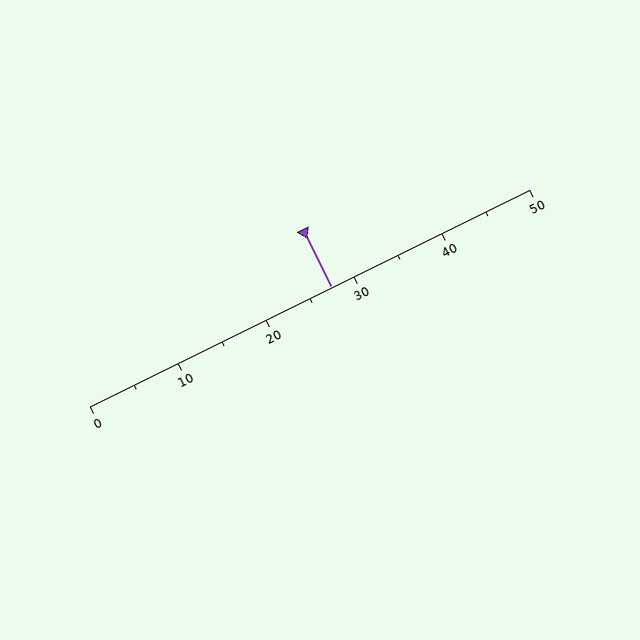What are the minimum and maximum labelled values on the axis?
The axis runs from 0 to 50.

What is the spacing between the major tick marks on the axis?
The major ticks are spaced 10 apart.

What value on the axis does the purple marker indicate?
The marker indicates approximately 27.5.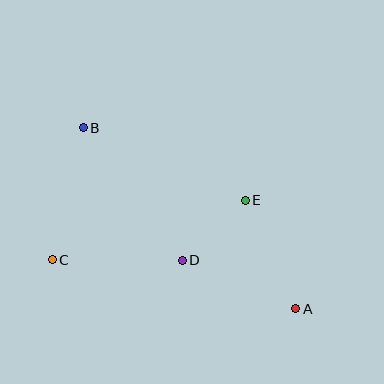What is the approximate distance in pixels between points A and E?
The distance between A and E is approximately 120 pixels.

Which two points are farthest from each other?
Points A and B are farthest from each other.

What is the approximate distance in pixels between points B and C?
The distance between B and C is approximately 136 pixels.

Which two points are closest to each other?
Points D and E are closest to each other.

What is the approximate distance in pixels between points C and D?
The distance between C and D is approximately 130 pixels.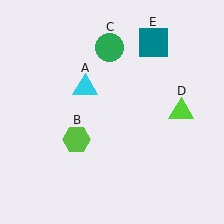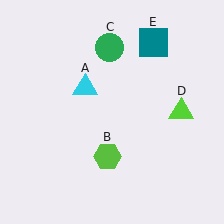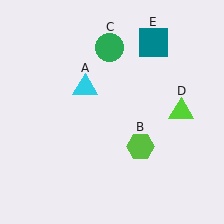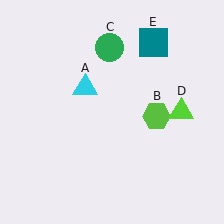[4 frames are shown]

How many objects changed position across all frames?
1 object changed position: lime hexagon (object B).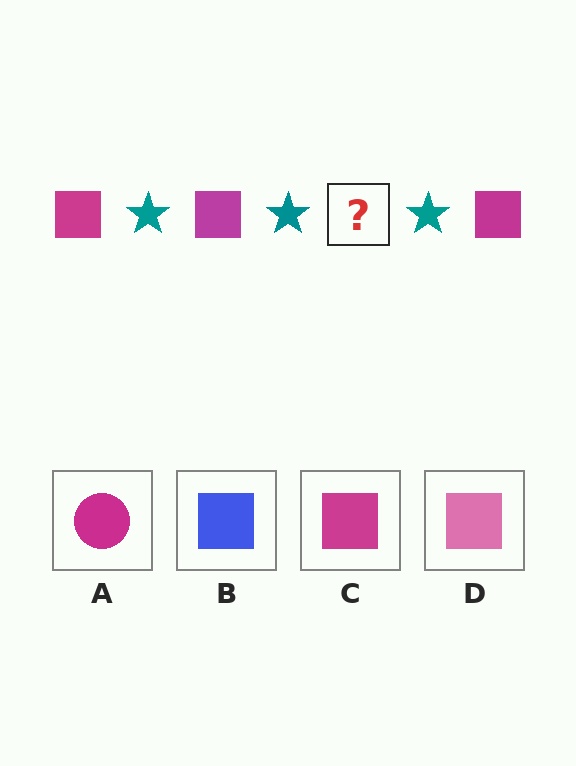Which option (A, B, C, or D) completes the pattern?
C.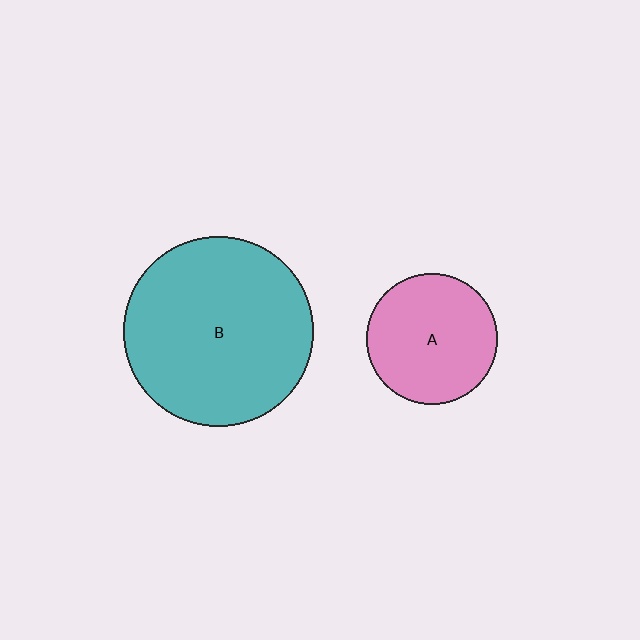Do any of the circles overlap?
No, none of the circles overlap.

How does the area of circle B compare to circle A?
Approximately 2.1 times.